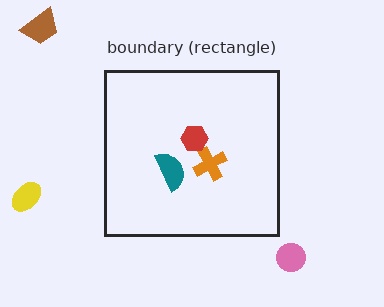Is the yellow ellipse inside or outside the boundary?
Outside.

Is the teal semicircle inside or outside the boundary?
Inside.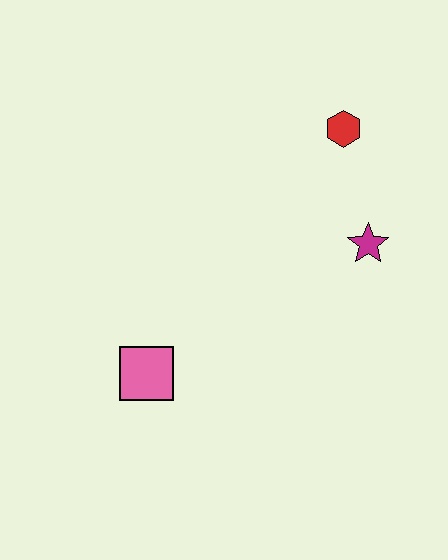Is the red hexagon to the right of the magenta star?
No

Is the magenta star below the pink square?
No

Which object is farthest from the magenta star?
The pink square is farthest from the magenta star.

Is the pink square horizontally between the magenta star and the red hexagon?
No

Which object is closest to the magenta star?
The red hexagon is closest to the magenta star.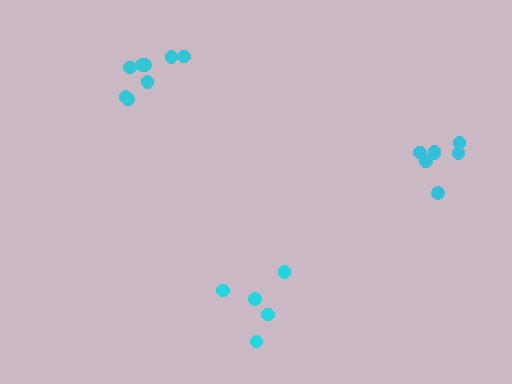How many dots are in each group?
Group 1: 7 dots, Group 2: 9 dots, Group 3: 5 dots (21 total).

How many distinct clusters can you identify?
There are 3 distinct clusters.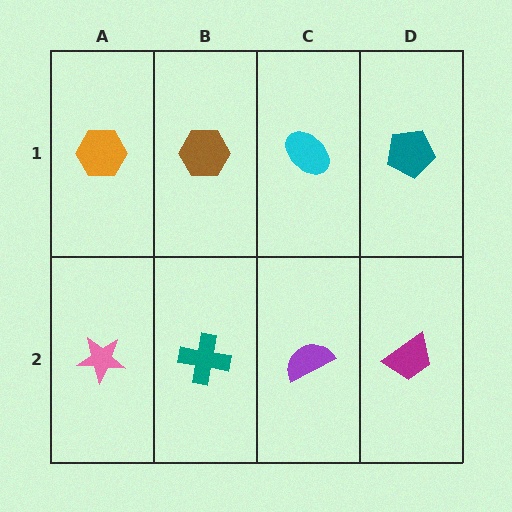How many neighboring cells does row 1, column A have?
2.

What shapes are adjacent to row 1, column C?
A purple semicircle (row 2, column C), a brown hexagon (row 1, column B), a teal pentagon (row 1, column D).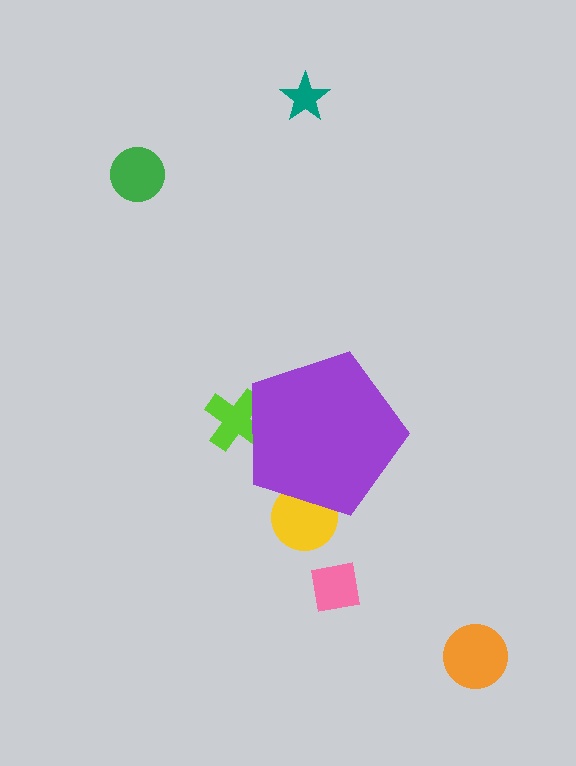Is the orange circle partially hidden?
No, the orange circle is fully visible.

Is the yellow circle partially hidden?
Yes, the yellow circle is partially hidden behind the purple pentagon.